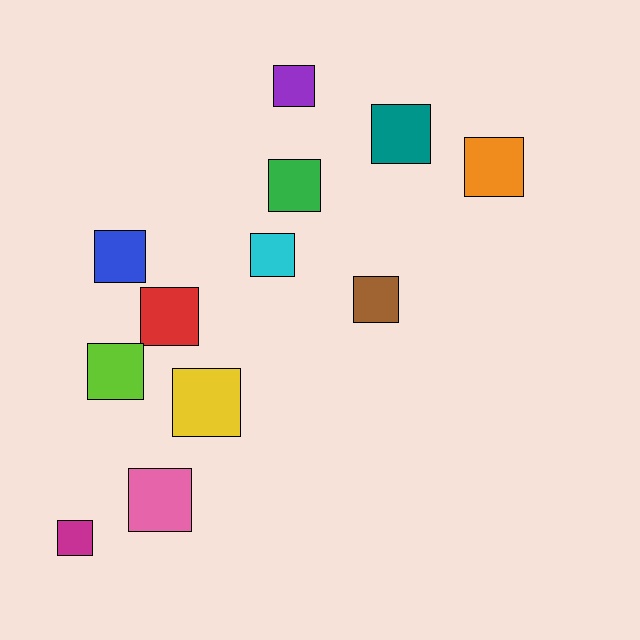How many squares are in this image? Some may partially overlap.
There are 12 squares.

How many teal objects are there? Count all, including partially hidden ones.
There is 1 teal object.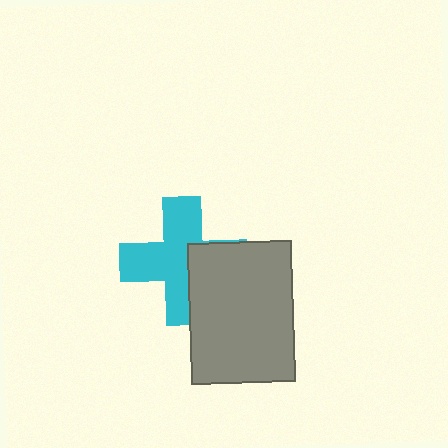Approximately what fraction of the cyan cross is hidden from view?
Roughly 35% of the cyan cross is hidden behind the gray rectangle.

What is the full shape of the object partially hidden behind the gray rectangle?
The partially hidden object is a cyan cross.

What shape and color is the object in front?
The object in front is a gray rectangle.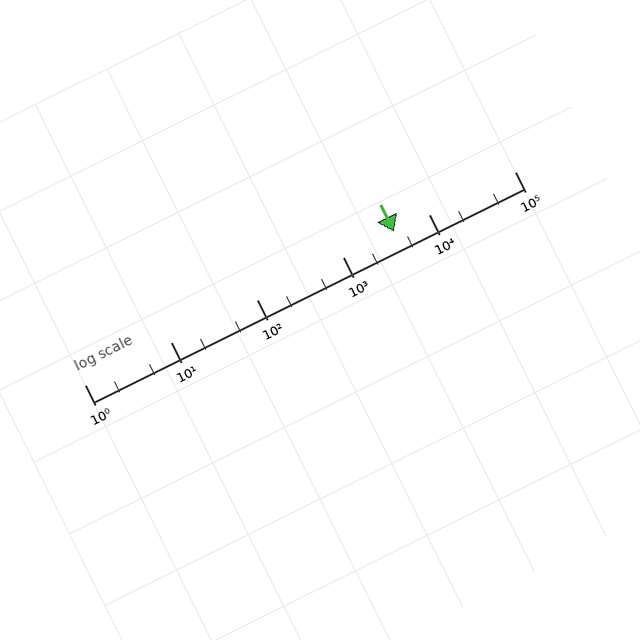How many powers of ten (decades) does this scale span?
The scale spans 5 decades, from 1 to 100000.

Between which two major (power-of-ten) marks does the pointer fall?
The pointer is between 1000 and 10000.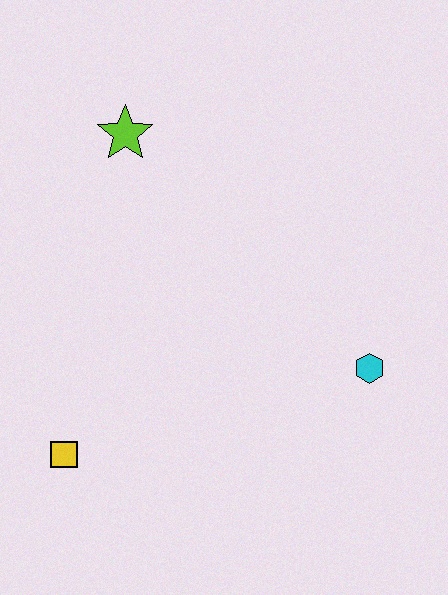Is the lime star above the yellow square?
Yes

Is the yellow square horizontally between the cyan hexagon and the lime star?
No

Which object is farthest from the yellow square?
The lime star is farthest from the yellow square.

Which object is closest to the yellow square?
The cyan hexagon is closest to the yellow square.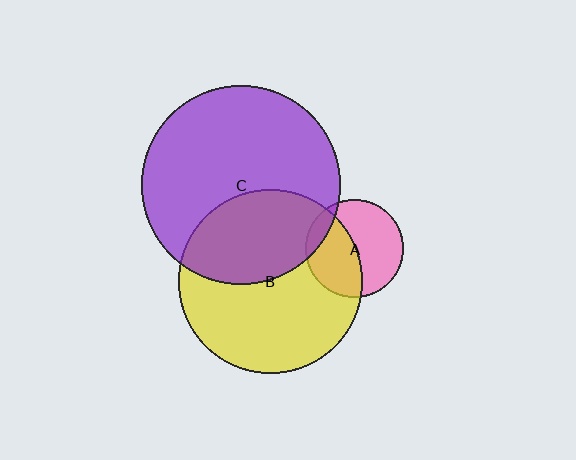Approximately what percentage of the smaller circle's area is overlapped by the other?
Approximately 45%.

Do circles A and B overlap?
Yes.